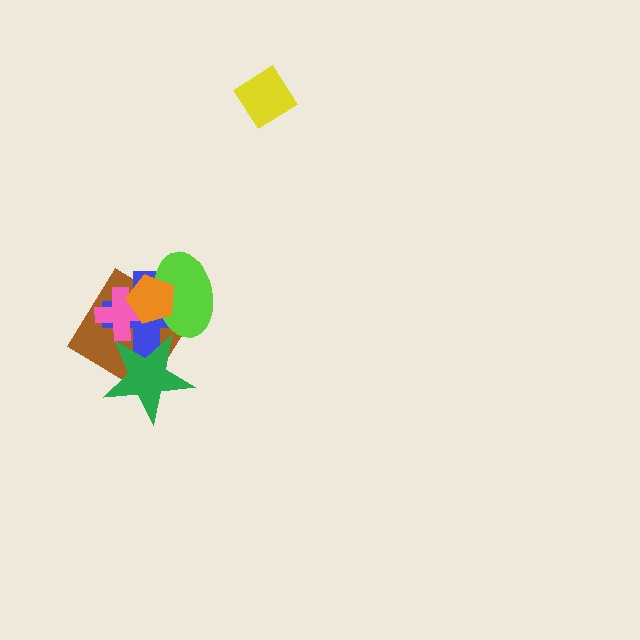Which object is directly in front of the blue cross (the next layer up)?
The pink cross is directly in front of the blue cross.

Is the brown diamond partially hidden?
Yes, it is partially covered by another shape.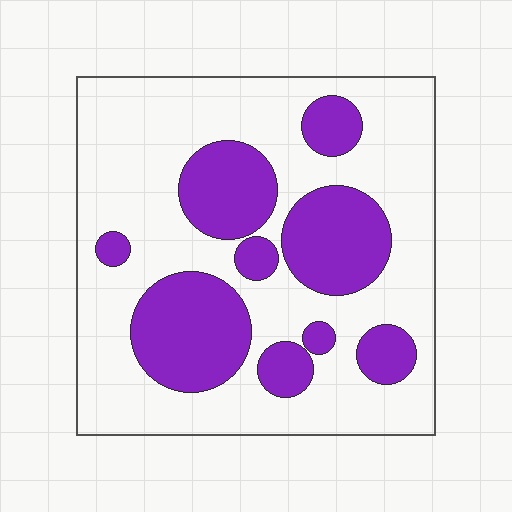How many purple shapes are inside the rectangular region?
9.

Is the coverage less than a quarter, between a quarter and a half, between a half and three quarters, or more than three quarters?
Between a quarter and a half.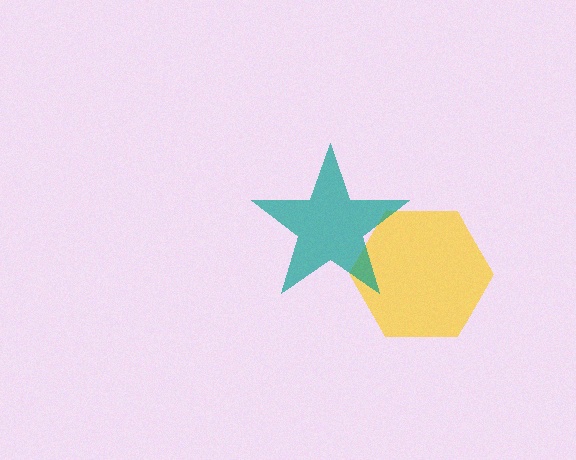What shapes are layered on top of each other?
The layered shapes are: a yellow hexagon, a teal star.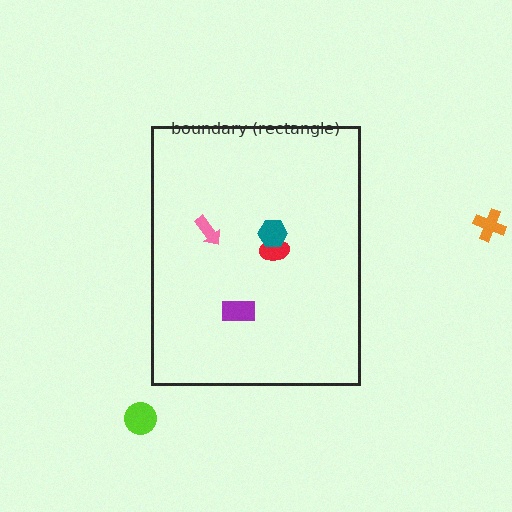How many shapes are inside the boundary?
4 inside, 2 outside.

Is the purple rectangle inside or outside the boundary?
Inside.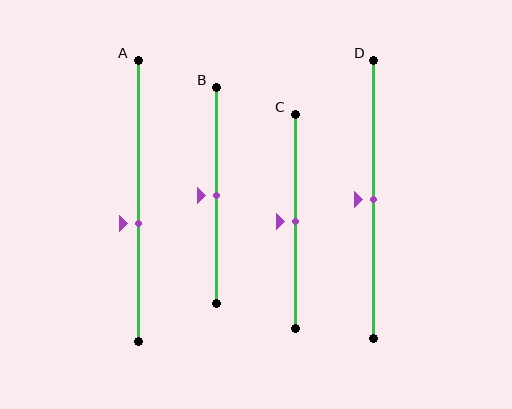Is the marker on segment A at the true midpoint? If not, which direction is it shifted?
No, the marker on segment A is shifted downward by about 8% of the segment length.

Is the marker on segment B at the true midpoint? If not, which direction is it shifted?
Yes, the marker on segment B is at the true midpoint.